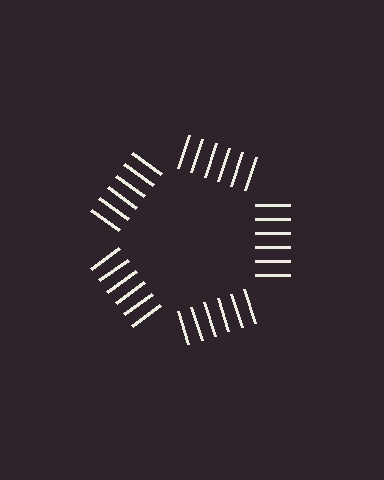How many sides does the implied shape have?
5 sides — the line-ends trace a pentagon.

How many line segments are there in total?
30 — 6 along each of the 5 edges.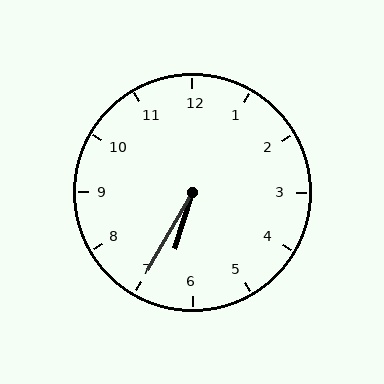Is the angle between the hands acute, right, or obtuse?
It is acute.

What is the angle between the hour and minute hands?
Approximately 12 degrees.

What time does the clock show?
6:35.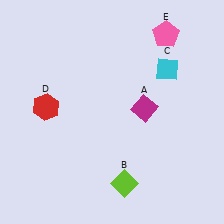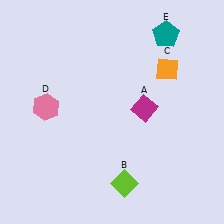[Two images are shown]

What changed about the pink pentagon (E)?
In Image 1, E is pink. In Image 2, it changed to teal.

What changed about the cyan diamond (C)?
In Image 1, C is cyan. In Image 2, it changed to orange.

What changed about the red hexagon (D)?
In Image 1, D is red. In Image 2, it changed to pink.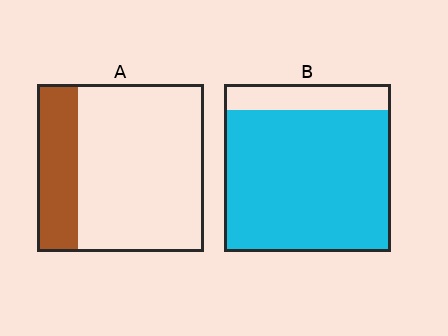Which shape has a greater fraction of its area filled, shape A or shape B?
Shape B.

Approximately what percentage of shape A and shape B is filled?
A is approximately 25% and B is approximately 85%.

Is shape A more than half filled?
No.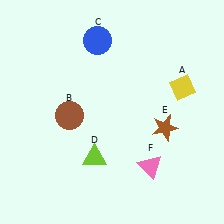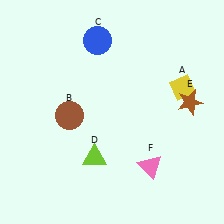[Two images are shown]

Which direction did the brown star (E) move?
The brown star (E) moved up.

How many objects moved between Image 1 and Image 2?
1 object moved between the two images.